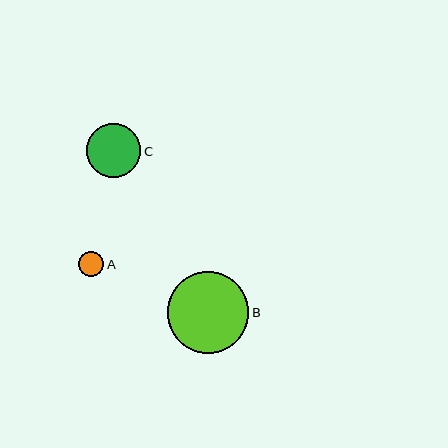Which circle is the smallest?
Circle A is the smallest with a size of approximately 25 pixels.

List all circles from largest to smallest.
From largest to smallest: B, C, A.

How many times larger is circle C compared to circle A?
Circle C is approximately 2.1 times the size of circle A.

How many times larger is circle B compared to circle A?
Circle B is approximately 3.2 times the size of circle A.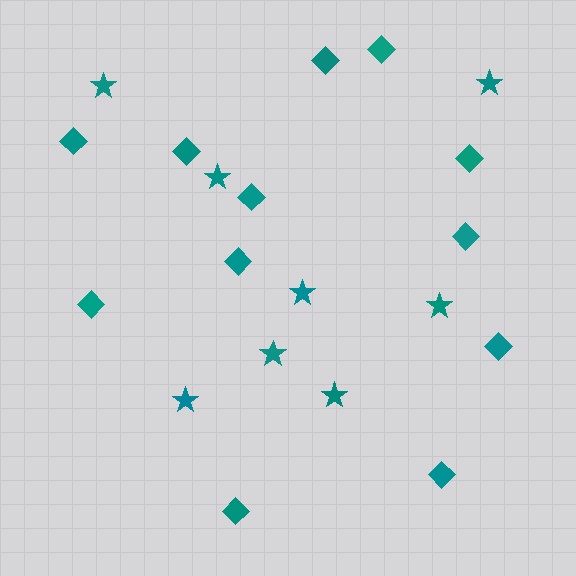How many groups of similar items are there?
There are 2 groups: one group of stars (8) and one group of diamonds (12).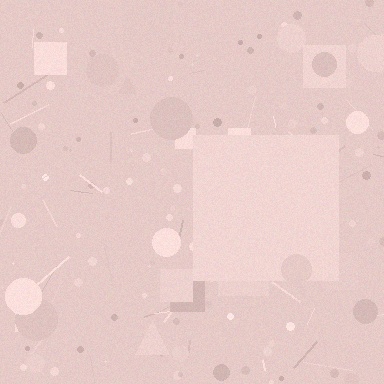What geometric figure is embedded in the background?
A square is embedded in the background.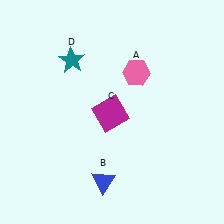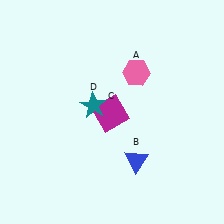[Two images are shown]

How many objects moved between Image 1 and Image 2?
2 objects moved between the two images.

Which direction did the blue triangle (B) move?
The blue triangle (B) moved right.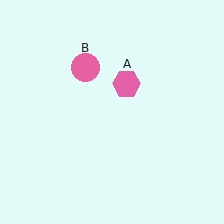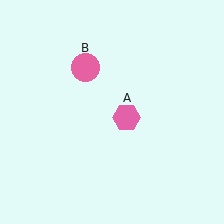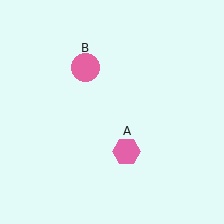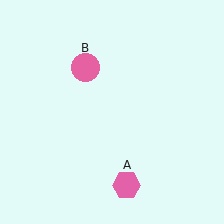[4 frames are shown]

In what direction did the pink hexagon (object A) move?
The pink hexagon (object A) moved down.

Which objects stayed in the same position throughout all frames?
Pink circle (object B) remained stationary.